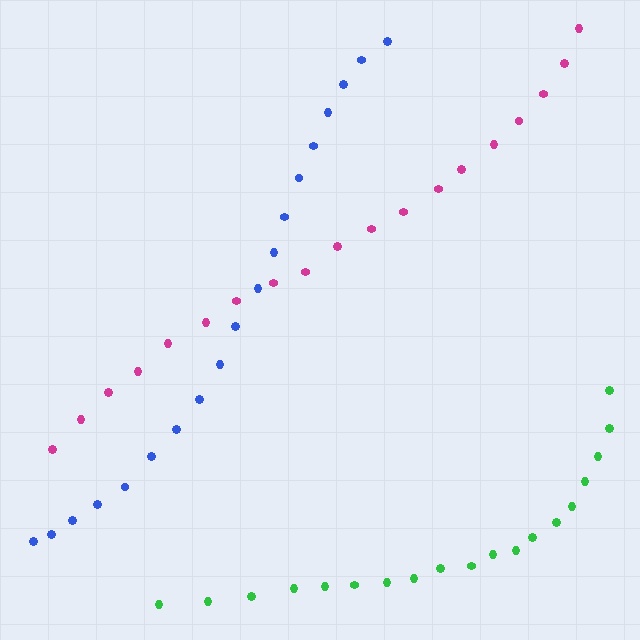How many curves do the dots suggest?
There are 3 distinct paths.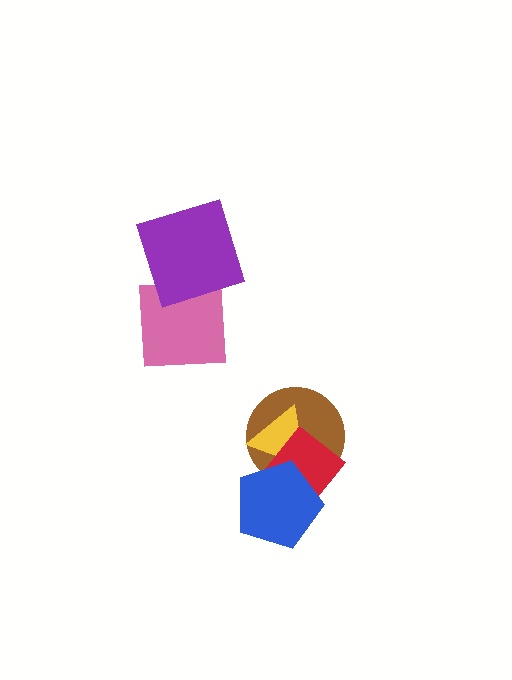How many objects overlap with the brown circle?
3 objects overlap with the brown circle.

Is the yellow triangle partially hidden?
Yes, it is partially covered by another shape.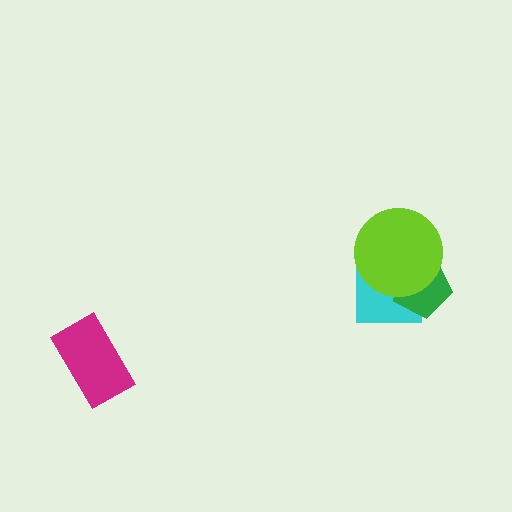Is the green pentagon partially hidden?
Yes, it is partially covered by another shape.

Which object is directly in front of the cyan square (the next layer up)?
The green pentagon is directly in front of the cyan square.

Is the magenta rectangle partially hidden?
No, no other shape covers it.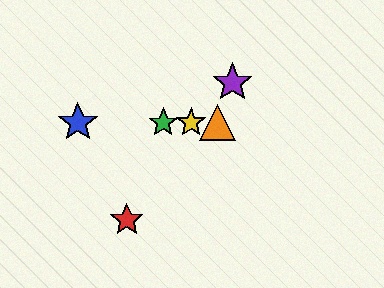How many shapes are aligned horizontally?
4 shapes (the blue star, the green star, the yellow star, the orange triangle) are aligned horizontally.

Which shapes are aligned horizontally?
The blue star, the green star, the yellow star, the orange triangle are aligned horizontally.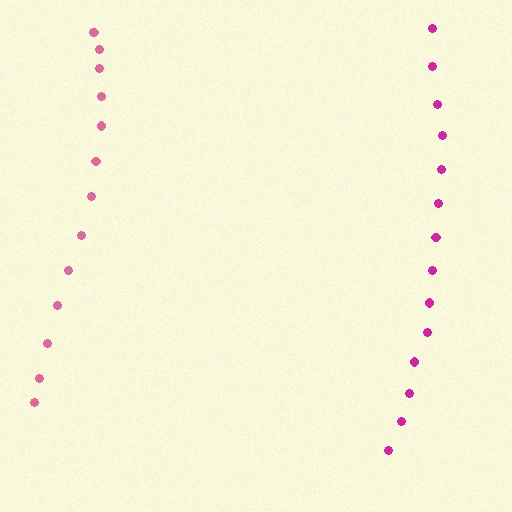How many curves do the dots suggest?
There are 2 distinct paths.